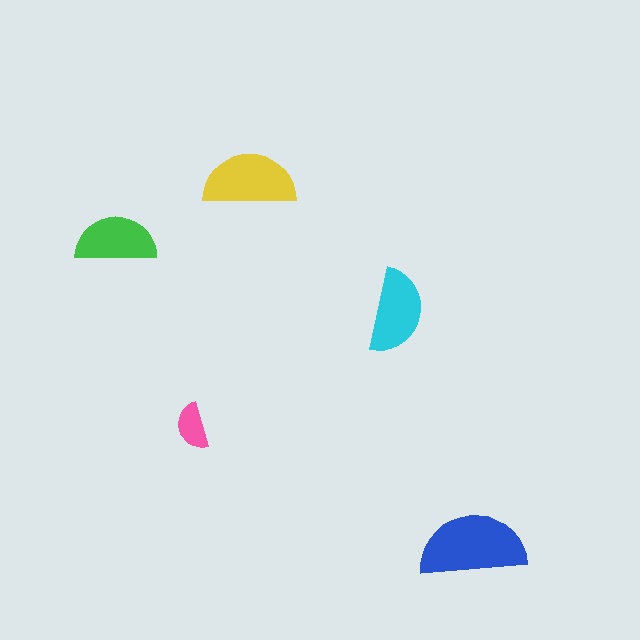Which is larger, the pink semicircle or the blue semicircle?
The blue one.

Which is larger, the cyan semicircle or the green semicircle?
The cyan one.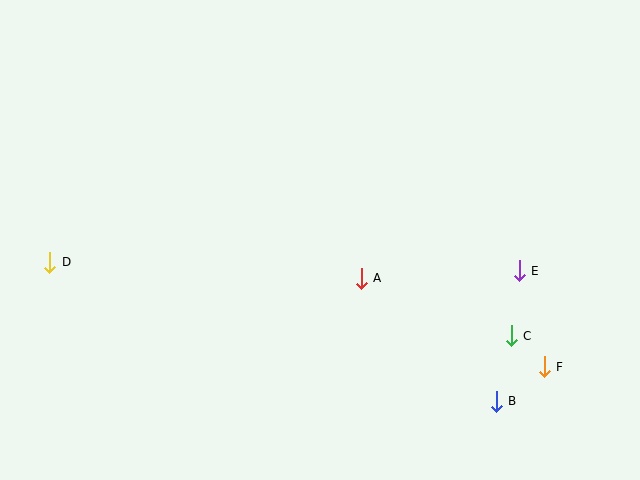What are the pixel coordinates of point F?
Point F is at (544, 367).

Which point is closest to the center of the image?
Point A at (361, 278) is closest to the center.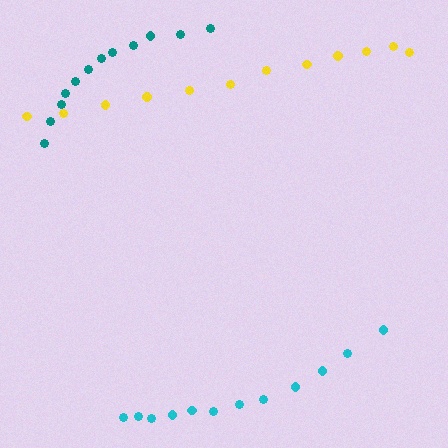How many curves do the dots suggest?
There are 3 distinct paths.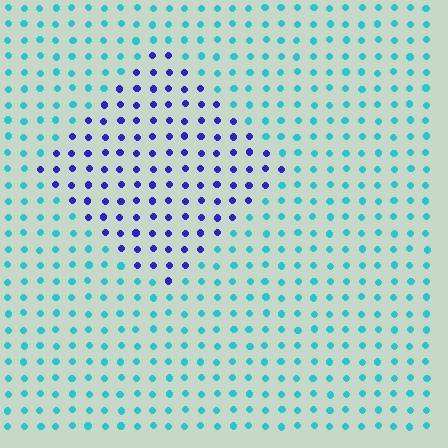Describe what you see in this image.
The image is filled with small cyan elements in a uniform arrangement. A diamond-shaped region is visible where the elements are tinted to a slightly different hue, forming a subtle color boundary.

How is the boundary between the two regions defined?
The boundary is defined purely by a slight shift in hue (about 60 degrees). Spacing, size, and orientation are identical on both sides.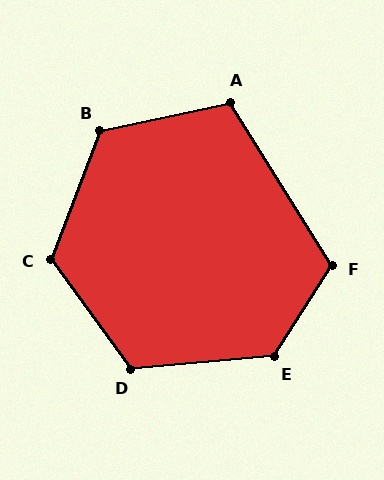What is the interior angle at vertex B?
Approximately 123 degrees (obtuse).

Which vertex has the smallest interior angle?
A, at approximately 110 degrees.